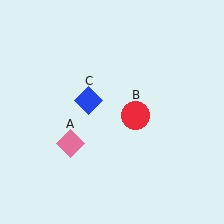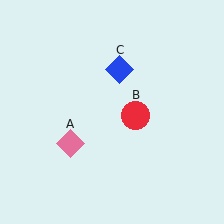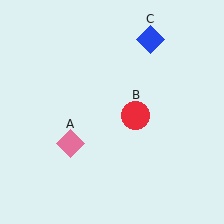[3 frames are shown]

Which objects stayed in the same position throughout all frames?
Pink diamond (object A) and red circle (object B) remained stationary.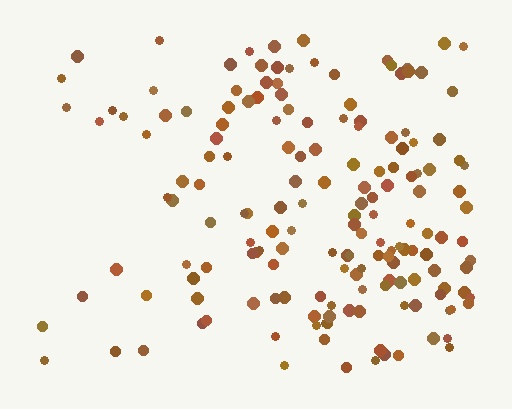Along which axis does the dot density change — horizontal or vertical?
Horizontal.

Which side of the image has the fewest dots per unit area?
The left.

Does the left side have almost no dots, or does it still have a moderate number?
Still a moderate number, just noticeably fewer than the right.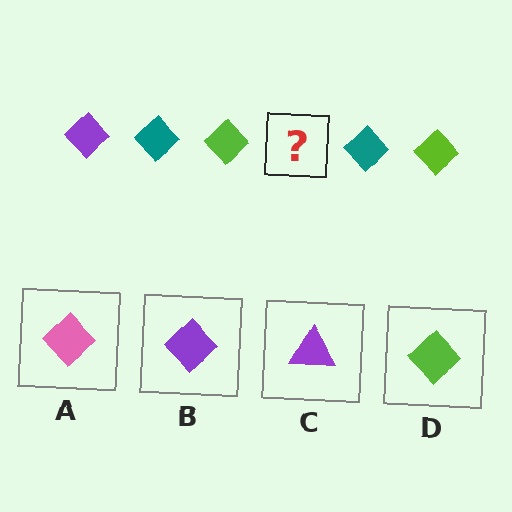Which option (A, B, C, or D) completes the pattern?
B.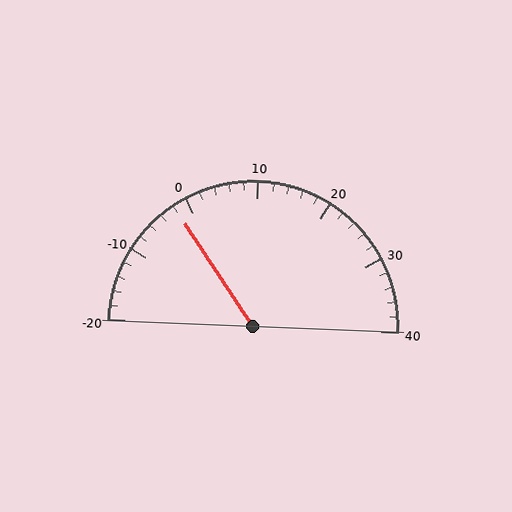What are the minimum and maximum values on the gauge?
The gauge ranges from -20 to 40.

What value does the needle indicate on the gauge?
The needle indicates approximately -2.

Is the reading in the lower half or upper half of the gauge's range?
The reading is in the lower half of the range (-20 to 40).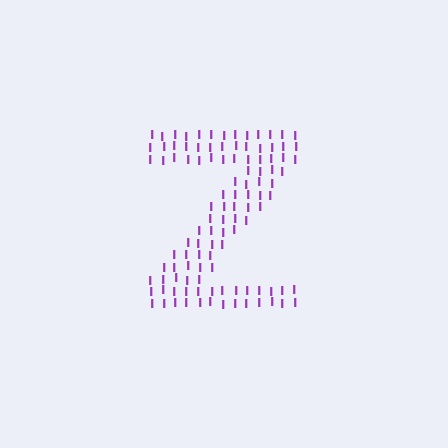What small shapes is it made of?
It is made of small letter I's.